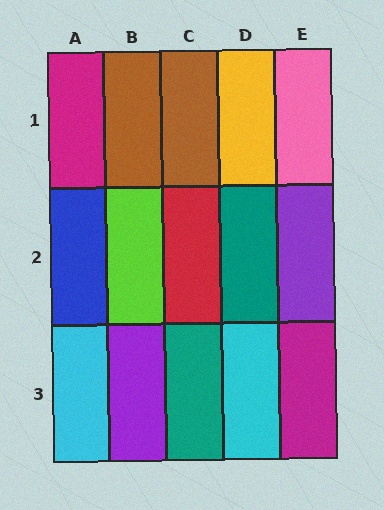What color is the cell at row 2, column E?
Purple.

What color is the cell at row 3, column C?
Teal.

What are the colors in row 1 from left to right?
Magenta, brown, brown, yellow, pink.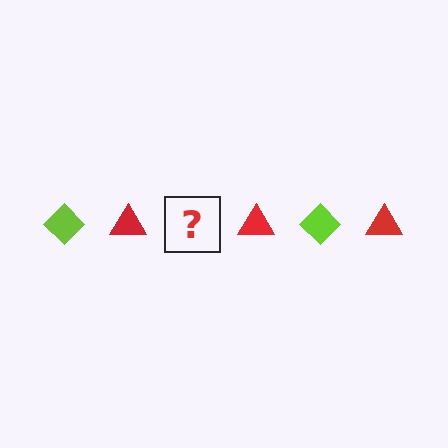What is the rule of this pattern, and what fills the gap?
The rule is that the pattern alternates between lime diamond and red triangle. The gap should be filled with a lime diamond.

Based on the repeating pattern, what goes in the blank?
The blank should be a lime diamond.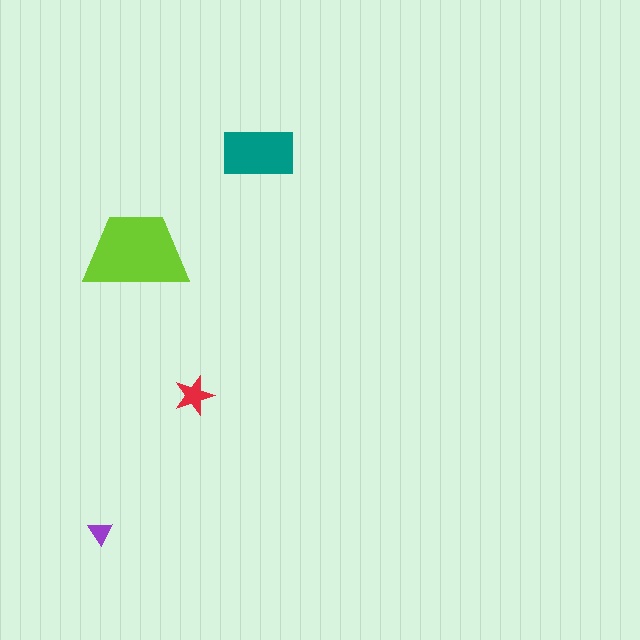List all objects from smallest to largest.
The purple triangle, the red star, the teal rectangle, the lime trapezoid.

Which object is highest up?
The teal rectangle is topmost.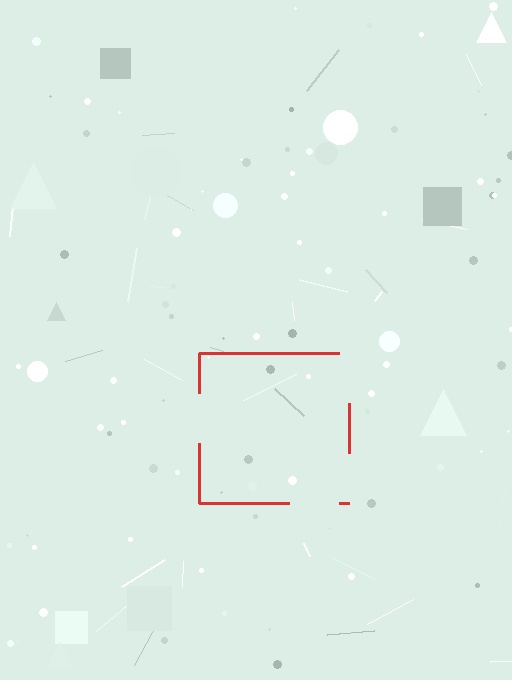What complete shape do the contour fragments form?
The contour fragments form a square.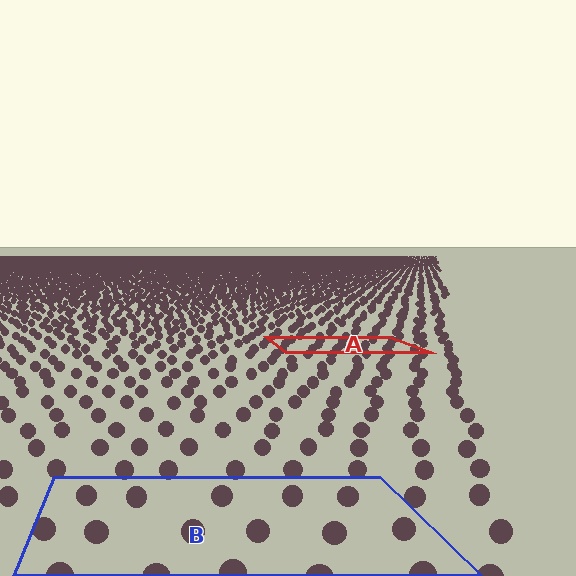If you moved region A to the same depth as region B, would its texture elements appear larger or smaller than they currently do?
They would appear larger. At a closer depth, the same texture elements are projected at a bigger on-screen size.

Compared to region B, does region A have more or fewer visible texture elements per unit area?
Region A has more texture elements per unit area — they are packed more densely because it is farther away.